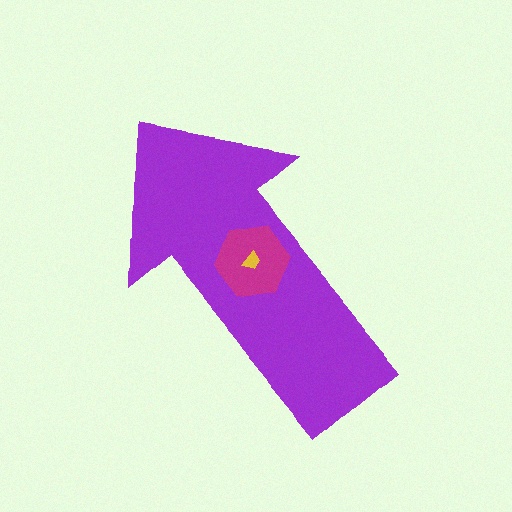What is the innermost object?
The yellow trapezoid.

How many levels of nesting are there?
3.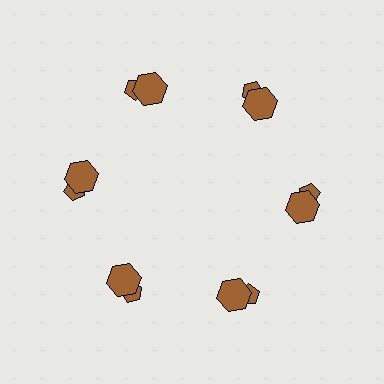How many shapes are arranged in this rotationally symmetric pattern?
There are 12 shapes, arranged in 6 groups of 2.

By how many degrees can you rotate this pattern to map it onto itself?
The pattern maps onto itself every 60 degrees of rotation.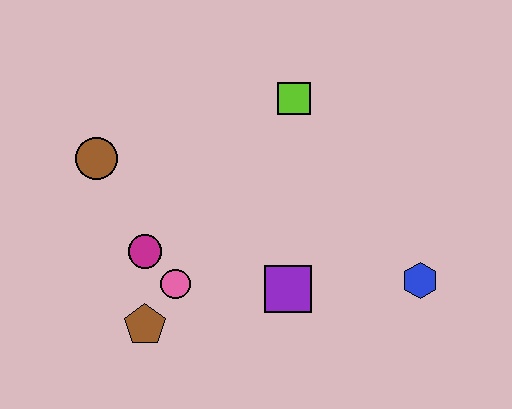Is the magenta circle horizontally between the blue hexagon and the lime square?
No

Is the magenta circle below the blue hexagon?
No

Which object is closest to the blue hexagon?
The purple square is closest to the blue hexagon.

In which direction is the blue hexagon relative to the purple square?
The blue hexagon is to the right of the purple square.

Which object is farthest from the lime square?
The brown pentagon is farthest from the lime square.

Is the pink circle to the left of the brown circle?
No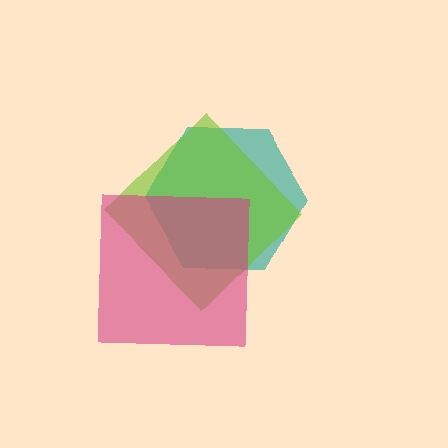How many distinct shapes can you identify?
There are 3 distinct shapes: a teal hexagon, a lime diamond, a magenta square.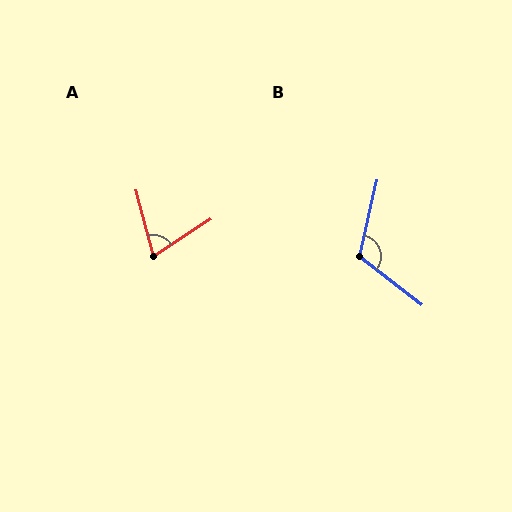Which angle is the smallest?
A, at approximately 72 degrees.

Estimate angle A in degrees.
Approximately 72 degrees.